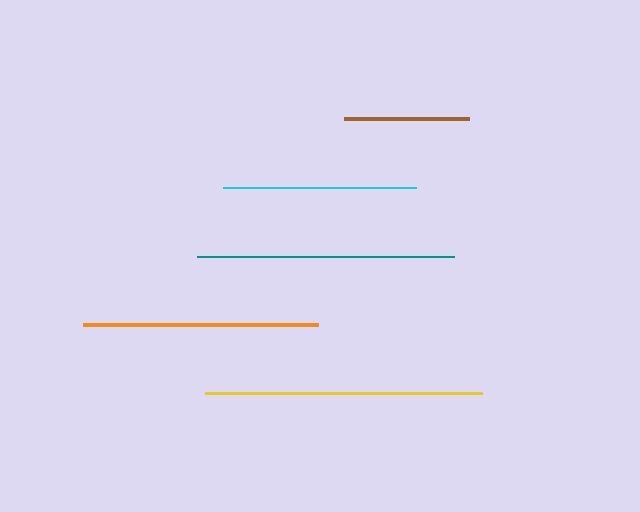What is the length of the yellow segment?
The yellow segment is approximately 277 pixels long.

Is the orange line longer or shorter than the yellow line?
The yellow line is longer than the orange line.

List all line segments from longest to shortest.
From longest to shortest: yellow, teal, orange, cyan, brown.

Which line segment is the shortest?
The brown line is the shortest at approximately 125 pixels.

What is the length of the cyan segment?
The cyan segment is approximately 193 pixels long.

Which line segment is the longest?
The yellow line is the longest at approximately 277 pixels.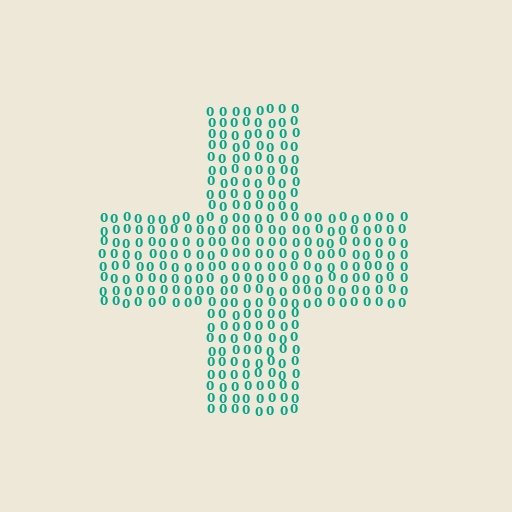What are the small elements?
The small elements are digit 0's.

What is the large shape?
The large shape is a cross.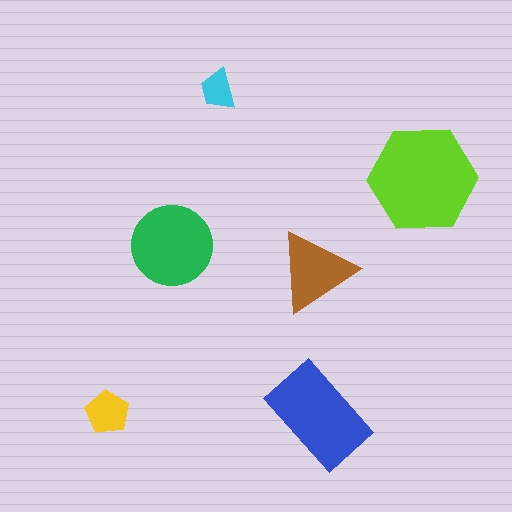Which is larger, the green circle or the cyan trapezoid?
The green circle.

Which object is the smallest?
The cyan trapezoid.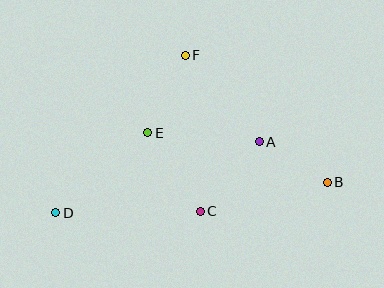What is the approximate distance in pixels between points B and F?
The distance between B and F is approximately 190 pixels.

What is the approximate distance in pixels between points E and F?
The distance between E and F is approximately 86 pixels.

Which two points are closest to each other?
Points A and B are closest to each other.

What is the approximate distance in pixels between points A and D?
The distance between A and D is approximately 215 pixels.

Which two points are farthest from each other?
Points B and D are farthest from each other.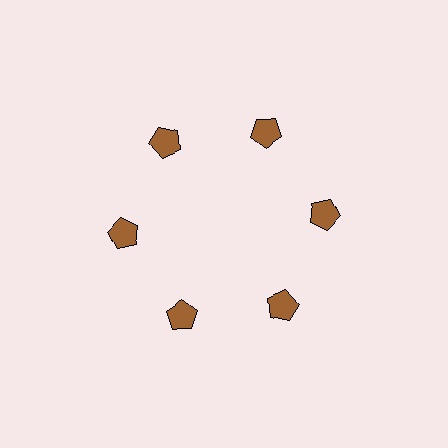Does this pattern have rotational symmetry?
Yes, this pattern has 6-fold rotational symmetry. It looks the same after rotating 60 degrees around the center.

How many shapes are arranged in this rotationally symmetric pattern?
There are 6 shapes, arranged in 6 groups of 1.